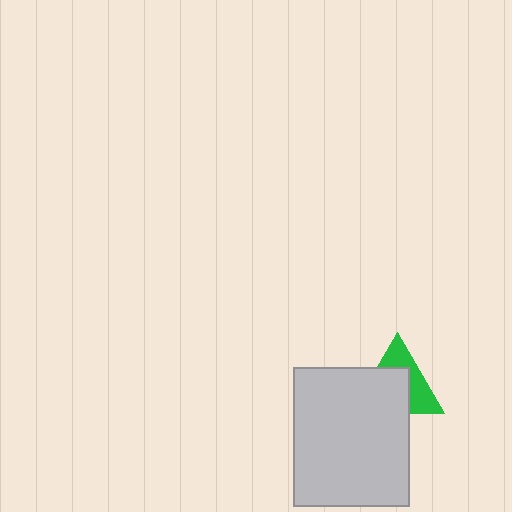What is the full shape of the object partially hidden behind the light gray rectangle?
The partially hidden object is a green triangle.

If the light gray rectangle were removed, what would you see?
You would see the complete green triangle.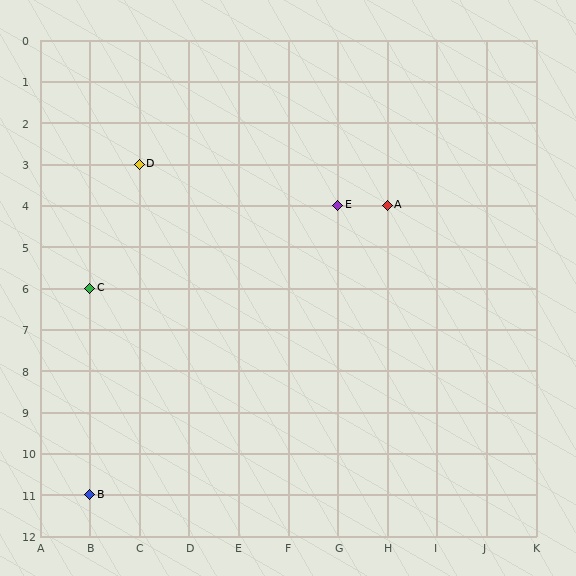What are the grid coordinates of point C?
Point C is at grid coordinates (B, 6).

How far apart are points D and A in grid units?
Points D and A are 5 columns and 1 row apart (about 5.1 grid units diagonally).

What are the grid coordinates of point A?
Point A is at grid coordinates (H, 4).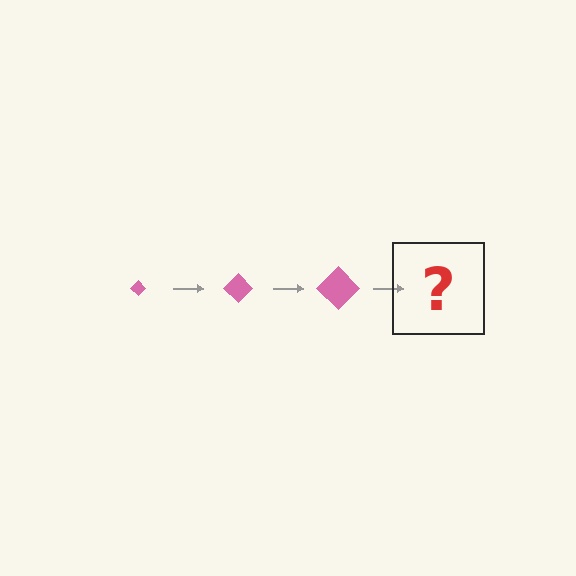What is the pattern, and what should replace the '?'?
The pattern is that the diamond gets progressively larger each step. The '?' should be a pink diamond, larger than the previous one.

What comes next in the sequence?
The next element should be a pink diamond, larger than the previous one.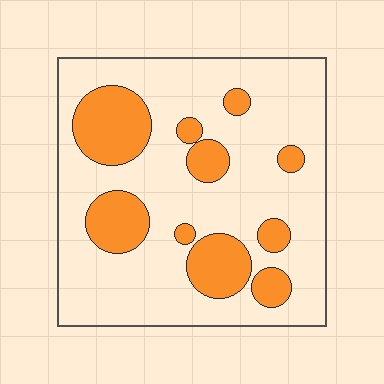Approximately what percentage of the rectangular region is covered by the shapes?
Approximately 25%.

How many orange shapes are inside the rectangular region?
10.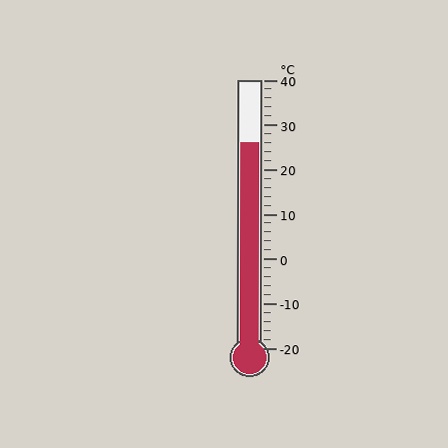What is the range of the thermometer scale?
The thermometer scale ranges from -20°C to 40°C.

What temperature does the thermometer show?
The thermometer shows approximately 26°C.